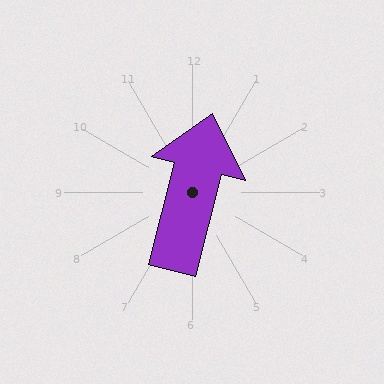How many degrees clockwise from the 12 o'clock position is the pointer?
Approximately 14 degrees.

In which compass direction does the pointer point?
North.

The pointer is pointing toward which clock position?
Roughly 12 o'clock.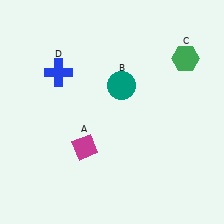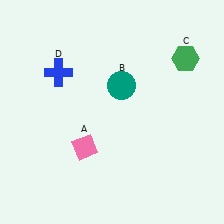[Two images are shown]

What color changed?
The diamond (A) changed from magenta in Image 1 to pink in Image 2.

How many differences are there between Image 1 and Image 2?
There is 1 difference between the two images.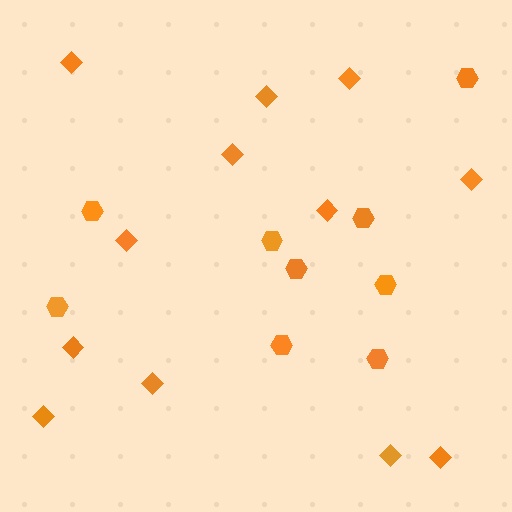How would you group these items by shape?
There are 2 groups: one group of hexagons (9) and one group of diamonds (12).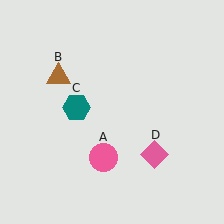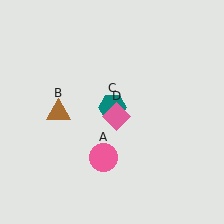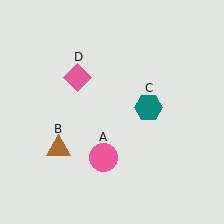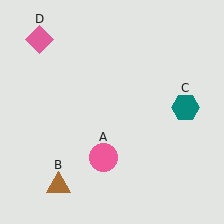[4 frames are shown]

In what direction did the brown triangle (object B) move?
The brown triangle (object B) moved down.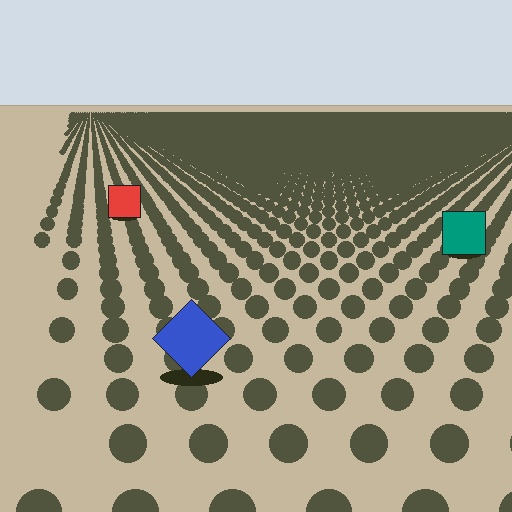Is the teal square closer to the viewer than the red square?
Yes. The teal square is closer — you can tell from the texture gradient: the ground texture is coarser near it.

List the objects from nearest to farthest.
From nearest to farthest: the blue diamond, the teal square, the red square.